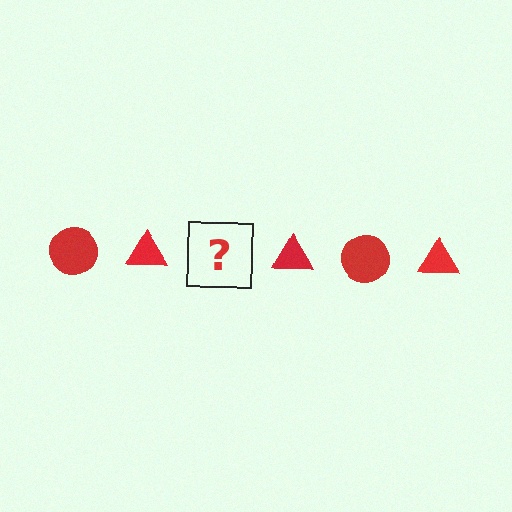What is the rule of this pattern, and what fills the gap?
The rule is that the pattern cycles through circle, triangle shapes in red. The gap should be filled with a red circle.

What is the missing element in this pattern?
The missing element is a red circle.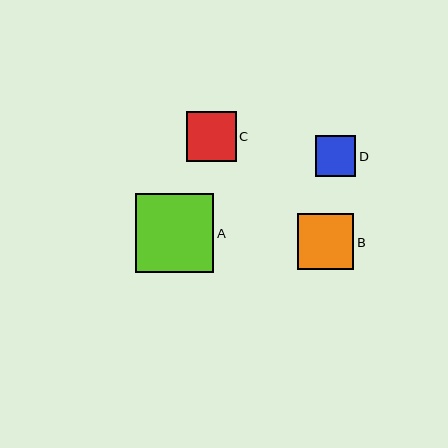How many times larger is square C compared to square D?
Square C is approximately 1.2 times the size of square D.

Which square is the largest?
Square A is the largest with a size of approximately 79 pixels.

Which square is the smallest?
Square D is the smallest with a size of approximately 41 pixels.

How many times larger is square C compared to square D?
Square C is approximately 1.2 times the size of square D.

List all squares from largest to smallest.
From largest to smallest: A, B, C, D.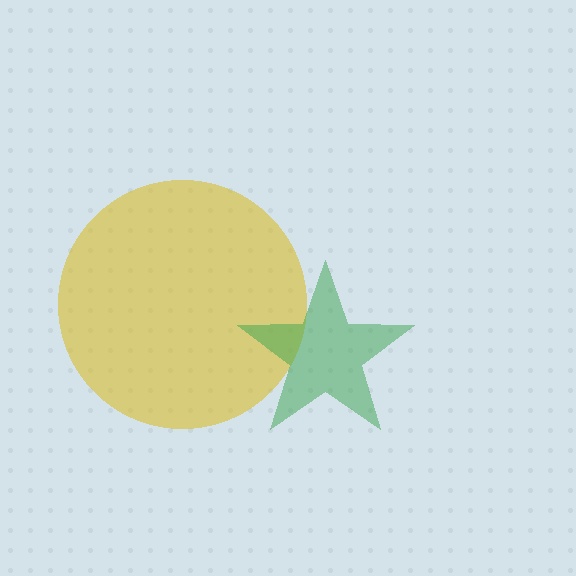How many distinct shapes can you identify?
There are 2 distinct shapes: a yellow circle, a green star.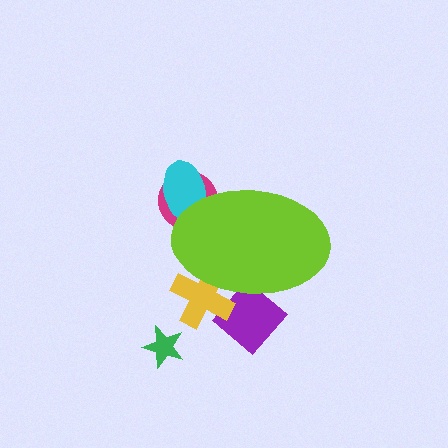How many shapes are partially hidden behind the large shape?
4 shapes are partially hidden.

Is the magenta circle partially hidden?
Yes, the magenta circle is partially hidden behind the lime ellipse.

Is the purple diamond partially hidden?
Yes, the purple diamond is partially hidden behind the lime ellipse.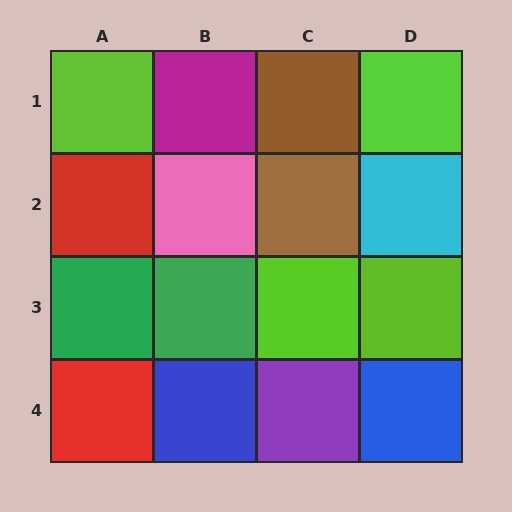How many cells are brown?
2 cells are brown.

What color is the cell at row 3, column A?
Green.